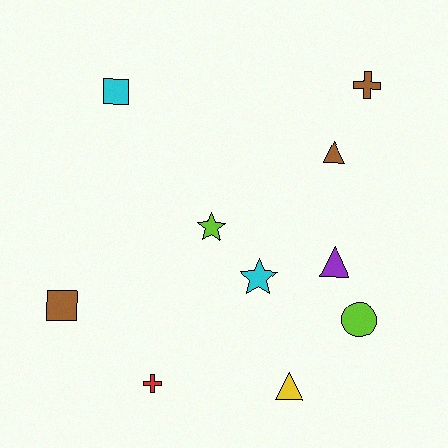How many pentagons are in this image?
There are no pentagons.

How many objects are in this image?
There are 10 objects.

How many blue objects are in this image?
There are no blue objects.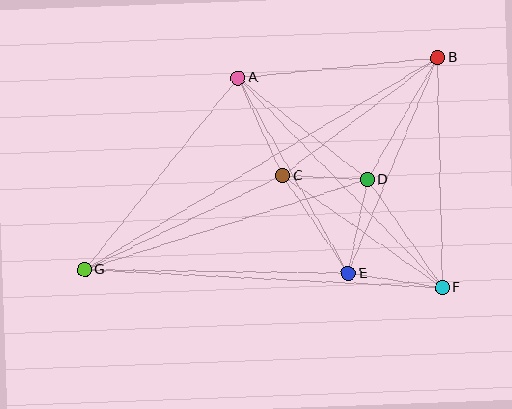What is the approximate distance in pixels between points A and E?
The distance between A and E is approximately 224 pixels.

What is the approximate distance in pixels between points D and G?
The distance between D and G is approximately 297 pixels.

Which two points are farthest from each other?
Points B and G are farthest from each other.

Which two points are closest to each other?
Points C and D are closest to each other.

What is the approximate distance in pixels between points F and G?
The distance between F and G is approximately 358 pixels.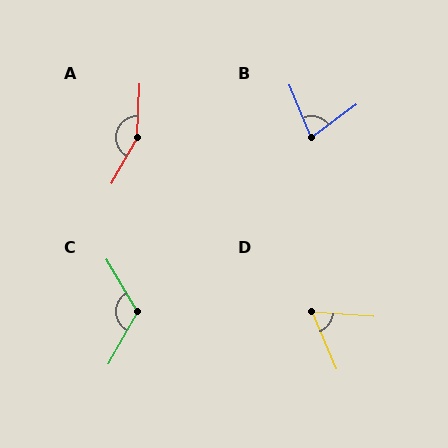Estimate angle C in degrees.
Approximately 120 degrees.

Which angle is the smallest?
D, at approximately 63 degrees.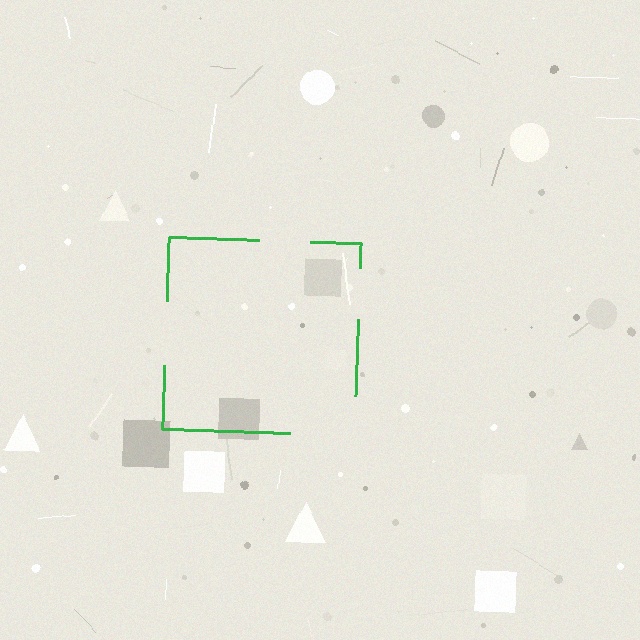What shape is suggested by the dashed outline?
The dashed outline suggests a square.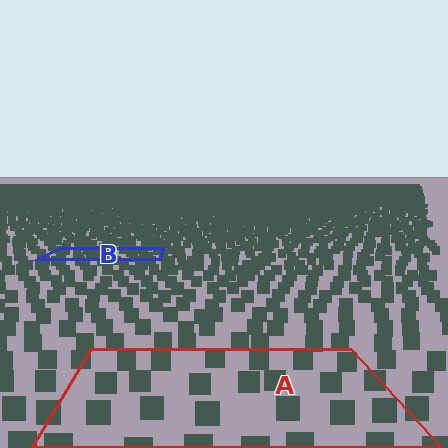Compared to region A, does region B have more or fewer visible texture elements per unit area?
Region B has more texture elements per unit area — they are packed more densely because it is farther away.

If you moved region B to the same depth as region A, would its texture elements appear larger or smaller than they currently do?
They would appear larger. At a closer depth, the same texture elements are projected at a bigger on-screen size.